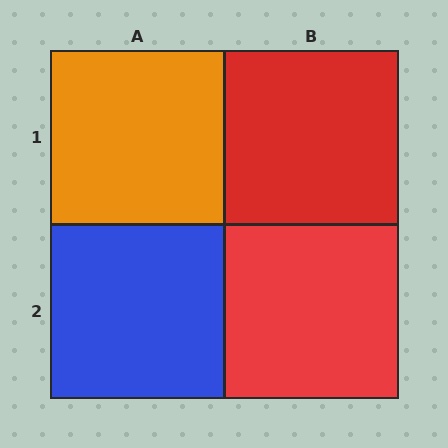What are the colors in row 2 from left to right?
Blue, red.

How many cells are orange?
1 cell is orange.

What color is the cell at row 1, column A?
Orange.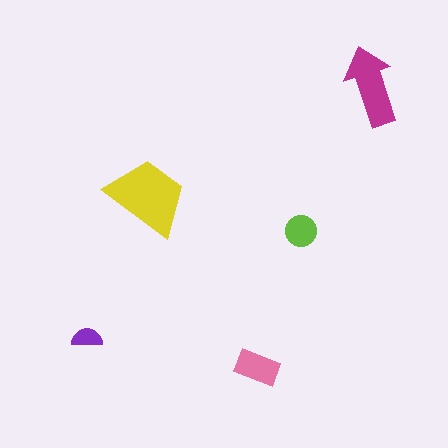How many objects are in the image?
There are 5 objects in the image.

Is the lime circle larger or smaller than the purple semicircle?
Larger.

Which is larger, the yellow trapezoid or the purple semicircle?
The yellow trapezoid.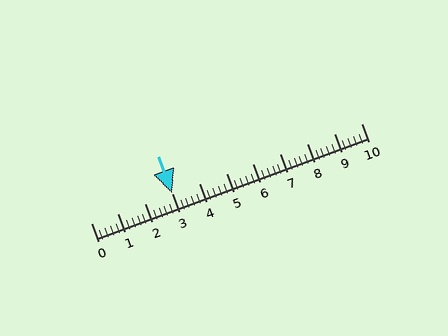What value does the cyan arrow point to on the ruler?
The cyan arrow points to approximately 3.0.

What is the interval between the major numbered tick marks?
The major tick marks are spaced 1 units apart.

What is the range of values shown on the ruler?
The ruler shows values from 0 to 10.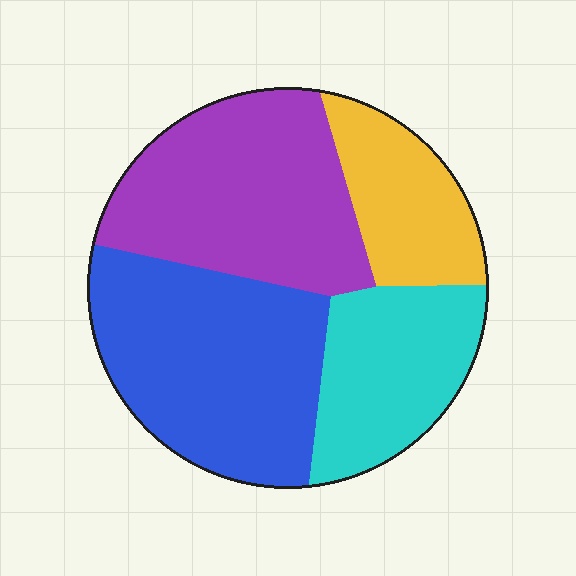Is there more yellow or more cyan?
Cyan.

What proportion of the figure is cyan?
Cyan takes up between a sixth and a third of the figure.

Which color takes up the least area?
Yellow, at roughly 15%.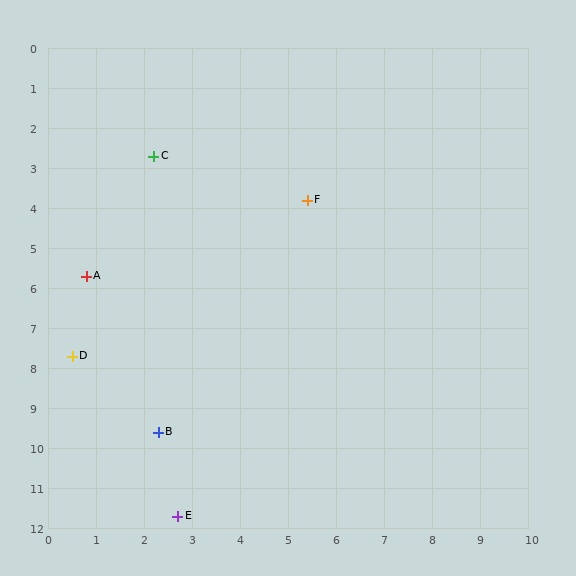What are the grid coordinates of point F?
Point F is at approximately (5.4, 3.8).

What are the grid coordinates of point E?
Point E is at approximately (2.7, 11.7).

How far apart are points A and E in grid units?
Points A and E are about 6.3 grid units apart.